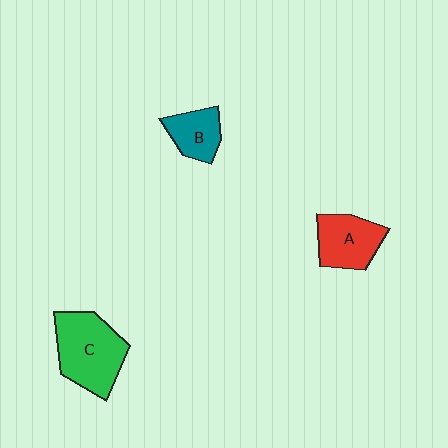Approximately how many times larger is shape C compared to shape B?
Approximately 1.9 times.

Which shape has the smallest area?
Shape B (teal).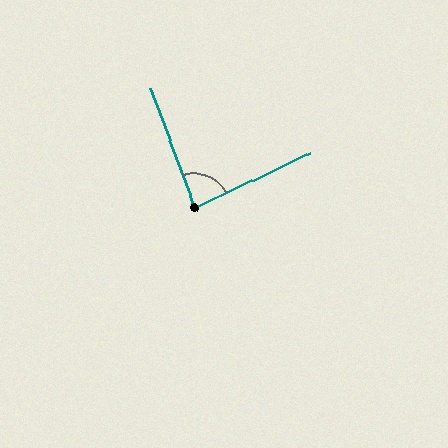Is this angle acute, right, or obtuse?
It is acute.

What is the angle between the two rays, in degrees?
Approximately 85 degrees.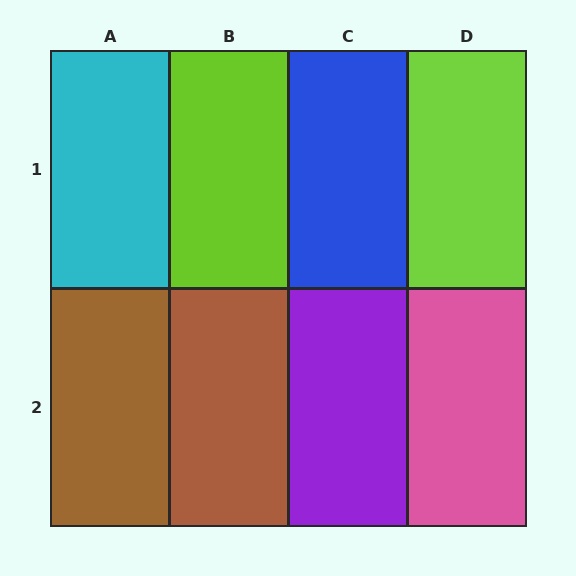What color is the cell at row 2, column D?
Pink.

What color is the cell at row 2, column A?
Brown.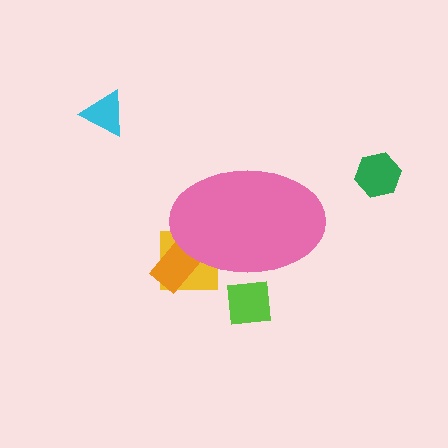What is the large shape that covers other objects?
A pink ellipse.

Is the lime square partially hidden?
Yes, the lime square is partially hidden behind the pink ellipse.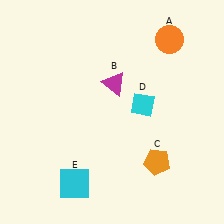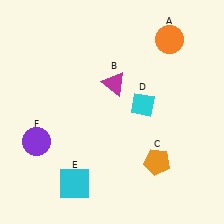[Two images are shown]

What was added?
A purple circle (F) was added in Image 2.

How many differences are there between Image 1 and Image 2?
There is 1 difference between the two images.